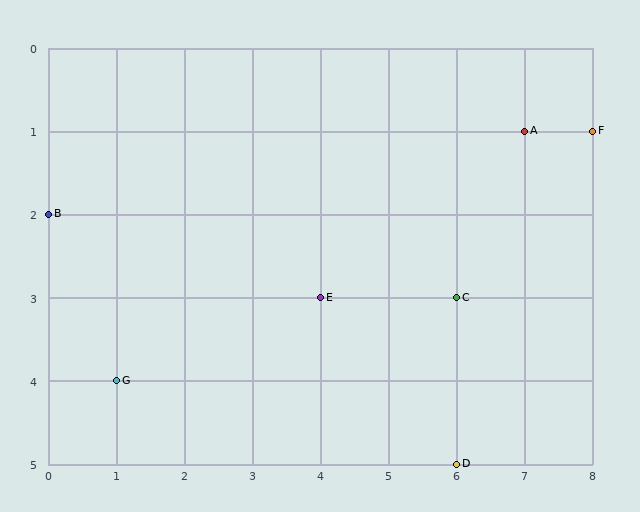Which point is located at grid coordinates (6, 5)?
Point D is at (6, 5).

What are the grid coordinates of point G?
Point G is at grid coordinates (1, 4).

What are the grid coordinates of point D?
Point D is at grid coordinates (6, 5).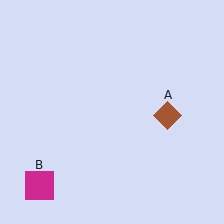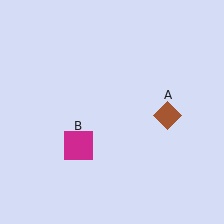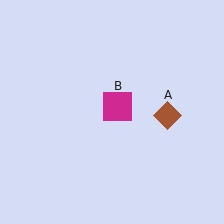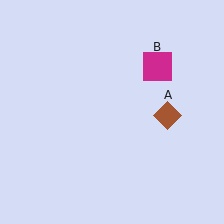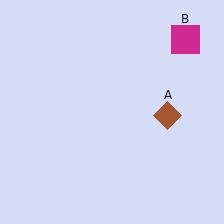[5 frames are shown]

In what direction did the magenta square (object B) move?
The magenta square (object B) moved up and to the right.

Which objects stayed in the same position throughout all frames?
Brown diamond (object A) remained stationary.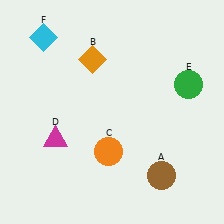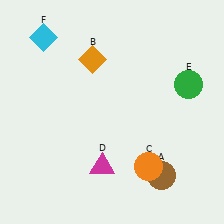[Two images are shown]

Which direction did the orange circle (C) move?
The orange circle (C) moved right.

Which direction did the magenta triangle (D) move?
The magenta triangle (D) moved right.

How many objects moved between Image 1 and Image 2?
2 objects moved between the two images.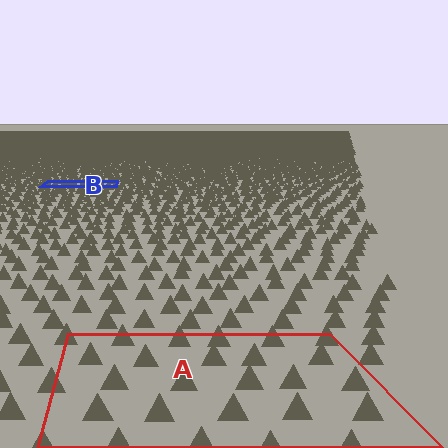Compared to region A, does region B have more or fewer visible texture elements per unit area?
Region B has more texture elements per unit area — they are packed more densely because it is farther away.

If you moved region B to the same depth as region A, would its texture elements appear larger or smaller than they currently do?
They would appear larger. At a closer depth, the same texture elements are projected at a bigger on-screen size.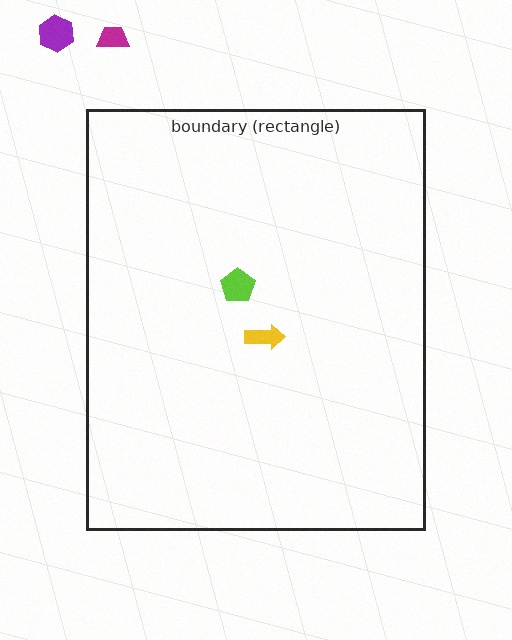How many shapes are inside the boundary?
2 inside, 2 outside.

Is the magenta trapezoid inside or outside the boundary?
Outside.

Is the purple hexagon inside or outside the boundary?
Outside.